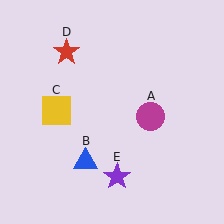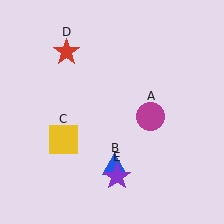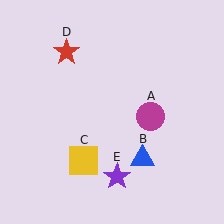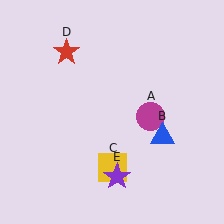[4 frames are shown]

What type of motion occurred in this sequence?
The blue triangle (object B), yellow square (object C) rotated counterclockwise around the center of the scene.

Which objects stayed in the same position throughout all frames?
Magenta circle (object A) and red star (object D) and purple star (object E) remained stationary.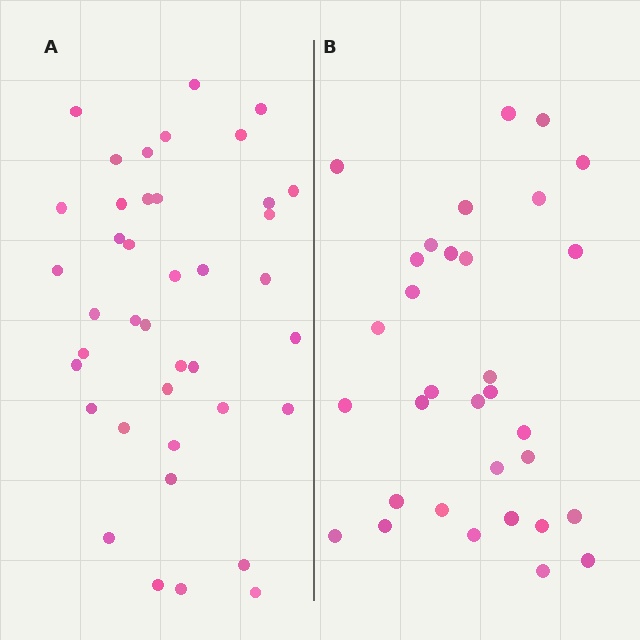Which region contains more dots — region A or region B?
Region A (the left region) has more dots.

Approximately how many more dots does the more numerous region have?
Region A has roughly 8 or so more dots than region B.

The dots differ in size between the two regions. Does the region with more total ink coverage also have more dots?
No. Region B has more total ink coverage because its dots are larger, but region A actually contains more individual dots. Total area can be misleading — the number of items is what matters here.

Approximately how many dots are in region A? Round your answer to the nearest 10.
About 40 dots.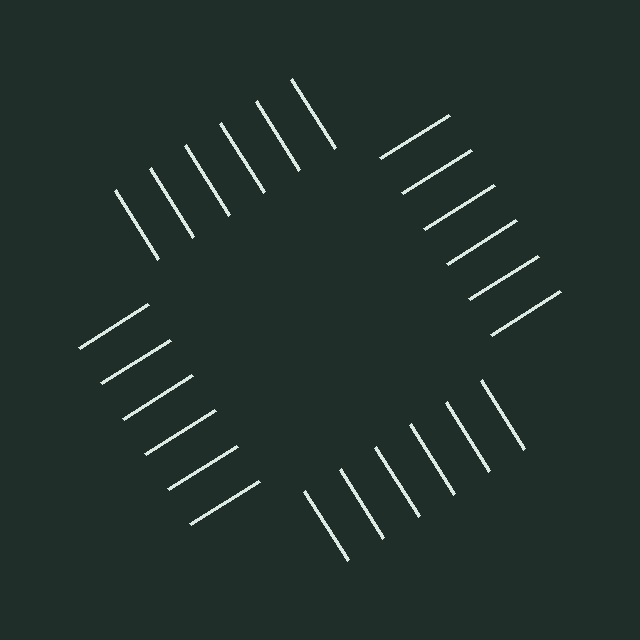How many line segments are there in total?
24 — 6 along each of the 4 edges.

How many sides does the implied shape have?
4 sides — the line-ends trace a square.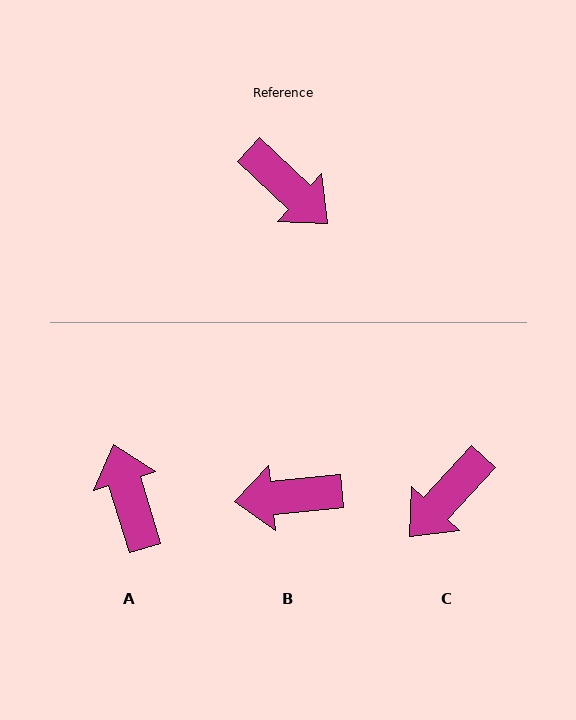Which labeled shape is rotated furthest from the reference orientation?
A, about 150 degrees away.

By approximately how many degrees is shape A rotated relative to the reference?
Approximately 150 degrees counter-clockwise.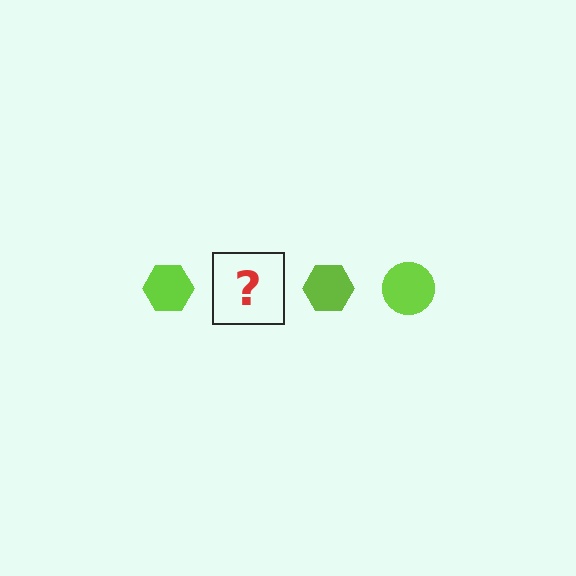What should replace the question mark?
The question mark should be replaced with a lime circle.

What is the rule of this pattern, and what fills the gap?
The rule is that the pattern cycles through hexagon, circle shapes in lime. The gap should be filled with a lime circle.